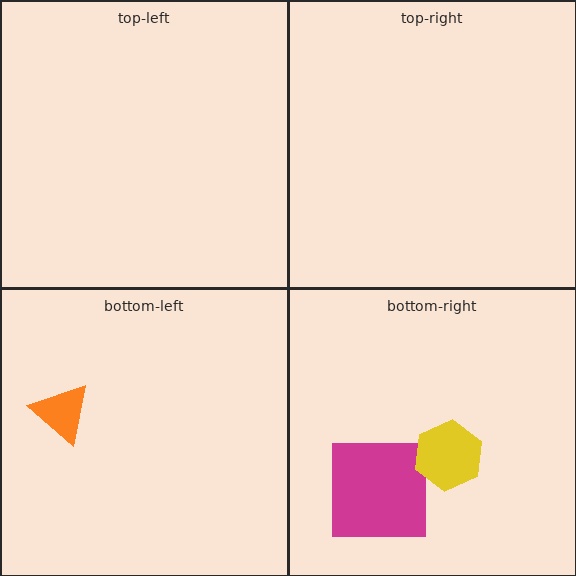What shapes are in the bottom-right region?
The magenta square, the yellow hexagon.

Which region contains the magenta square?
The bottom-right region.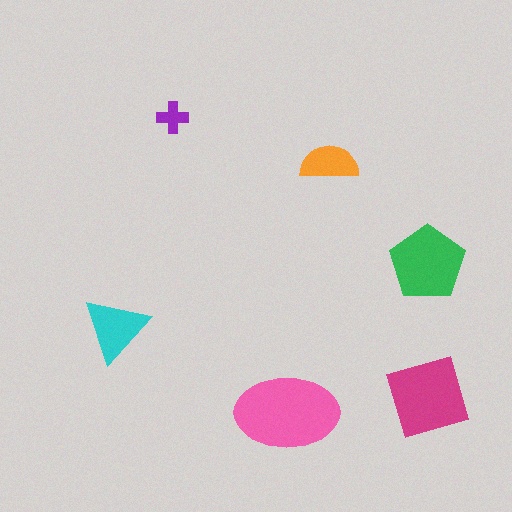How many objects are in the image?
There are 6 objects in the image.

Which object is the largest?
The pink ellipse.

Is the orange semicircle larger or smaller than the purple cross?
Larger.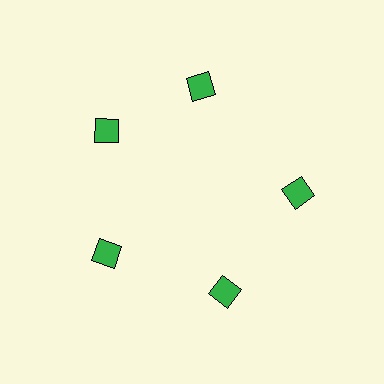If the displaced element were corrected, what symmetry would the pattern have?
It would have 5-fold rotational symmetry — the pattern would map onto itself every 72 degrees.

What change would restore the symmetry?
The symmetry would be restored by rotating it back into even spacing with its neighbors so that all 5 squares sit at equal angles and equal distance from the center.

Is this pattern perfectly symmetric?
No. The 5 green squares are arranged in a ring, but one element near the 1 o'clock position is rotated out of alignment along the ring, breaking the 5-fold rotational symmetry.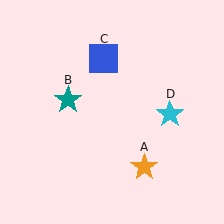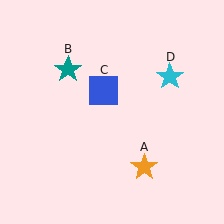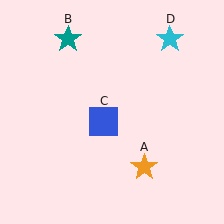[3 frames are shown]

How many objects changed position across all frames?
3 objects changed position: teal star (object B), blue square (object C), cyan star (object D).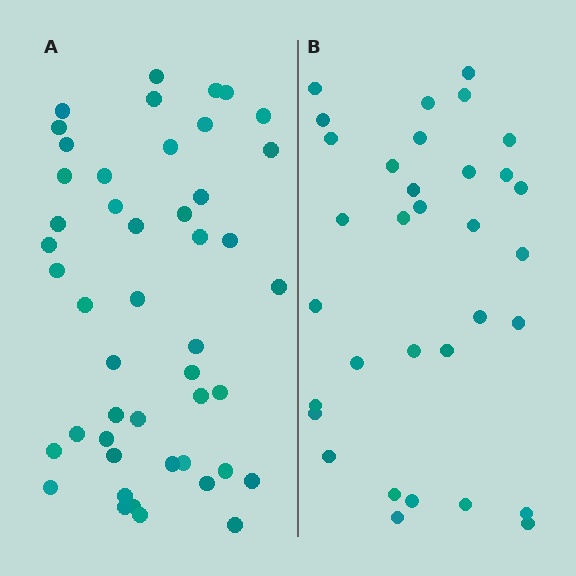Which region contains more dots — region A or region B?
Region A (the left region) has more dots.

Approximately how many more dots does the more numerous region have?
Region A has approximately 15 more dots than region B.